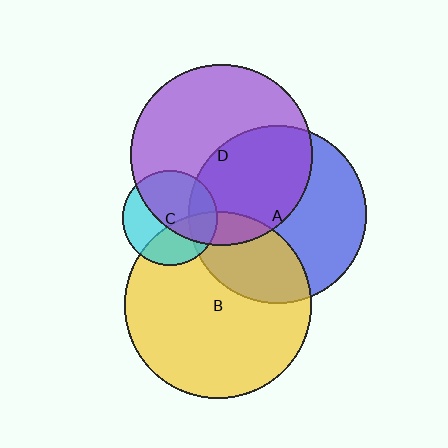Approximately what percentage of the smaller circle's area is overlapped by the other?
Approximately 10%.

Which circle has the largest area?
Circle B (yellow).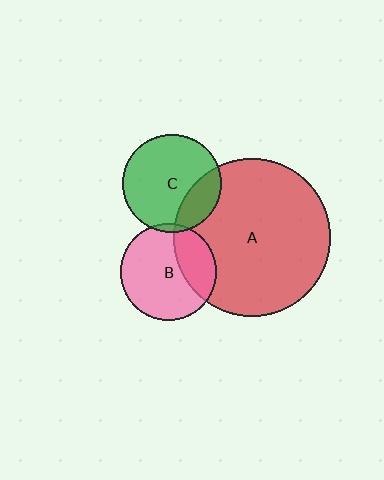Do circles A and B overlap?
Yes.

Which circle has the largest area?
Circle A (red).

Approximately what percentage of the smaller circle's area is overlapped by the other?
Approximately 30%.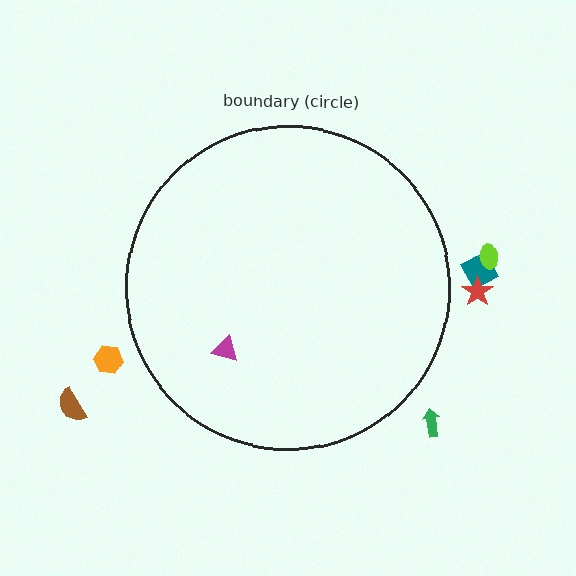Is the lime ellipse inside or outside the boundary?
Outside.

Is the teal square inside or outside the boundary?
Outside.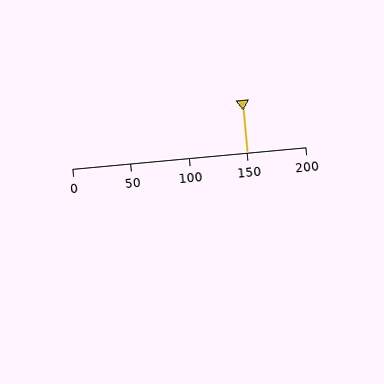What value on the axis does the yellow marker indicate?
The marker indicates approximately 150.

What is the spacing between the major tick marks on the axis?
The major ticks are spaced 50 apart.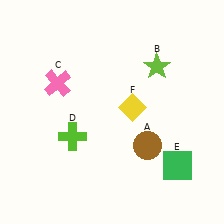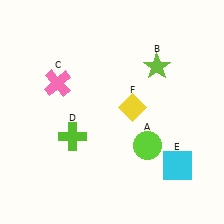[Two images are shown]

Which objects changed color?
A changed from brown to lime. E changed from green to cyan.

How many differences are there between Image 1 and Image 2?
There are 2 differences between the two images.